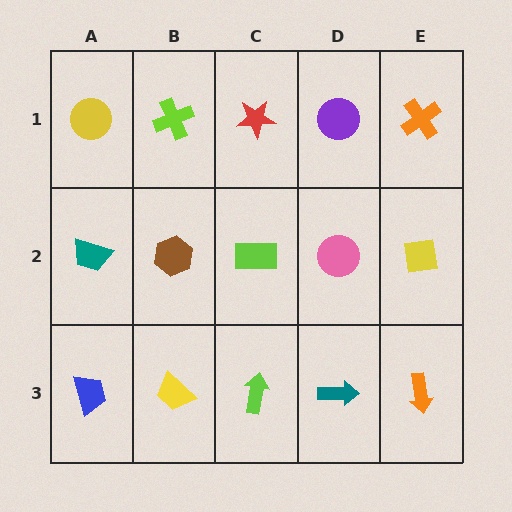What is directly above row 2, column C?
A red star.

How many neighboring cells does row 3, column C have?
3.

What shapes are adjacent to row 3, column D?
A pink circle (row 2, column D), a lime arrow (row 3, column C), an orange arrow (row 3, column E).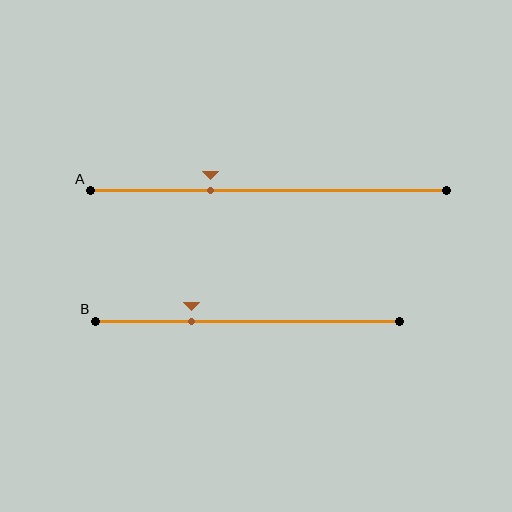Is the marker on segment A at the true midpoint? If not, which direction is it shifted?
No, the marker on segment A is shifted to the left by about 16% of the segment length.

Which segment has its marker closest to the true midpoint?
Segment A has its marker closest to the true midpoint.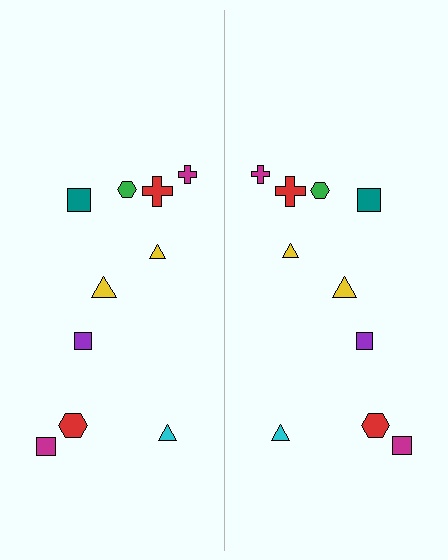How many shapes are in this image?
There are 20 shapes in this image.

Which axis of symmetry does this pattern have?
The pattern has a vertical axis of symmetry running through the center of the image.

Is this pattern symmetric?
Yes, this pattern has bilateral (reflection) symmetry.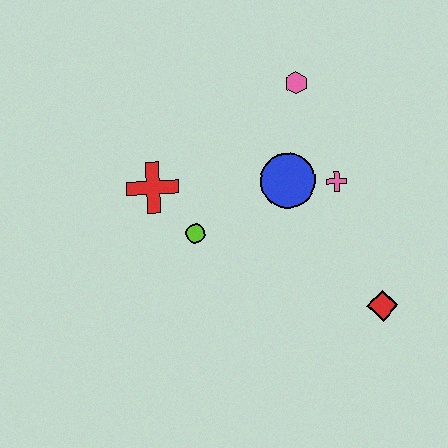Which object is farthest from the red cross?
The red diamond is farthest from the red cross.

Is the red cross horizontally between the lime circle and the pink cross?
No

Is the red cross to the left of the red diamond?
Yes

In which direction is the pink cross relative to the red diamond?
The pink cross is above the red diamond.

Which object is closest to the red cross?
The lime circle is closest to the red cross.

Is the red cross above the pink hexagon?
No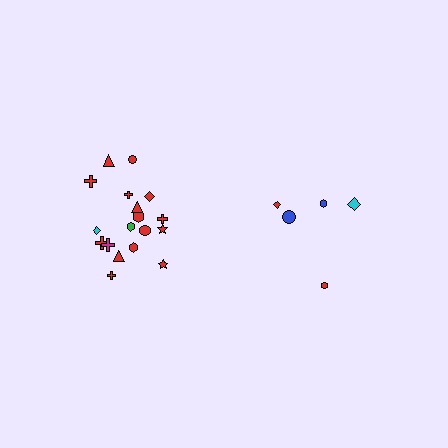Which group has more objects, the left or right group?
The left group.